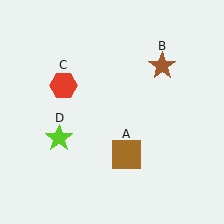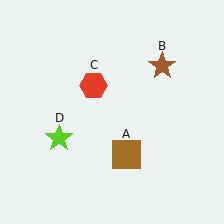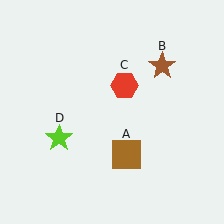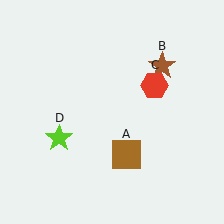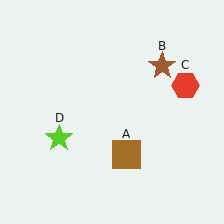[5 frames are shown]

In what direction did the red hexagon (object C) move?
The red hexagon (object C) moved right.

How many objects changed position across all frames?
1 object changed position: red hexagon (object C).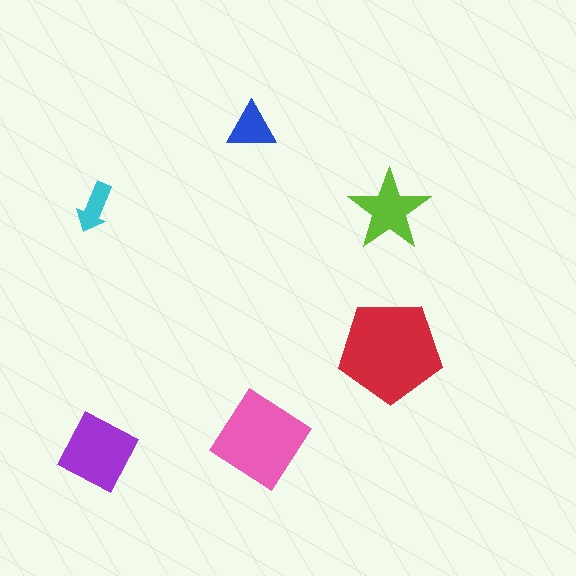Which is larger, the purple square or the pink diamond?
The pink diamond.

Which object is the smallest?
The cyan arrow.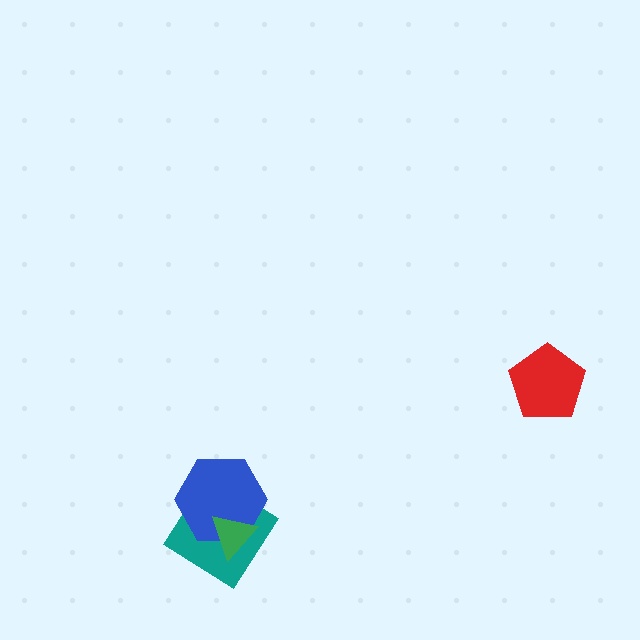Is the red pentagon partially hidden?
No, no other shape covers it.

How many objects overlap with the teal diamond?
2 objects overlap with the teal diamond.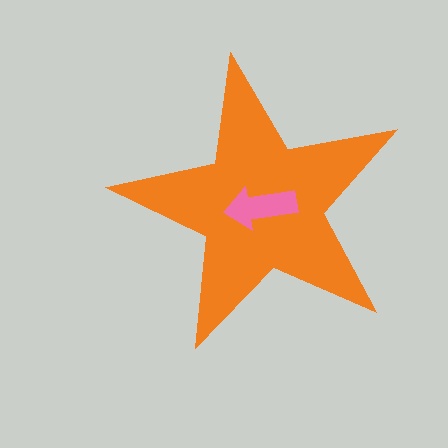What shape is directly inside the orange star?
The pink arrow.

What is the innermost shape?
The pink arrow.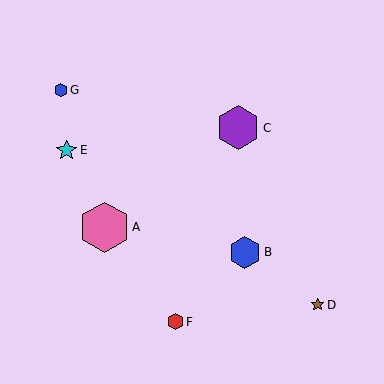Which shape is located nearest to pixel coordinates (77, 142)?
The cyan star (labeled E) at (66, 150) is nearest to that location.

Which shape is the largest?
The pink hexagon (labeled A) is the largest.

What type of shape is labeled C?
Shape C is a purple hexagon.